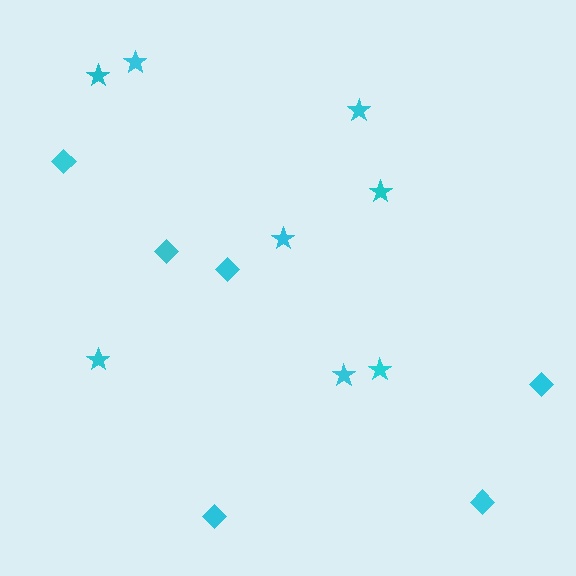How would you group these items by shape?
There are 2 groups: one group of diamonds (6) and one group of stars (8).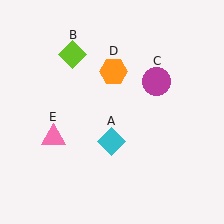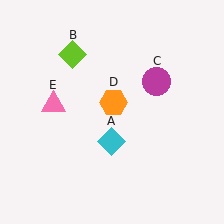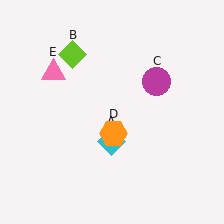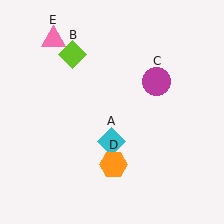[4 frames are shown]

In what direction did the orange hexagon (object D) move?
The orange hexagon (object D) moved down.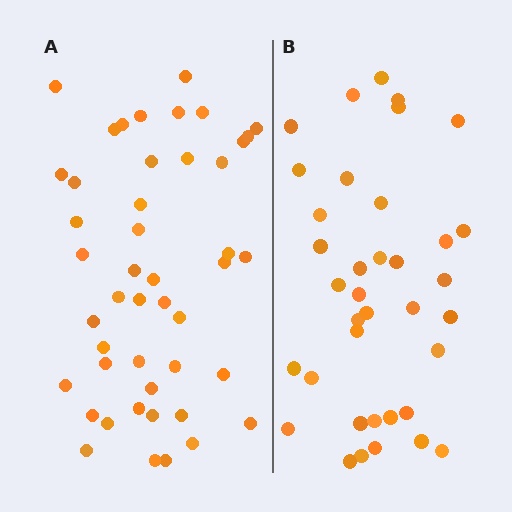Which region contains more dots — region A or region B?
Region A (the left region) has more dots.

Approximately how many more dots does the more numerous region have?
Region A has roughly 8 or so more dots than region B.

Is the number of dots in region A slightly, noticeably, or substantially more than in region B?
Region A has only slightly more — the two regions are fairly close. The ratio is roughly 1.2 to 1.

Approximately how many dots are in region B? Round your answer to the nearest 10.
About 40 dots. (The exact count is 37, which rounds to 40.)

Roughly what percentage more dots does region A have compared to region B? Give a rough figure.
About 25% more.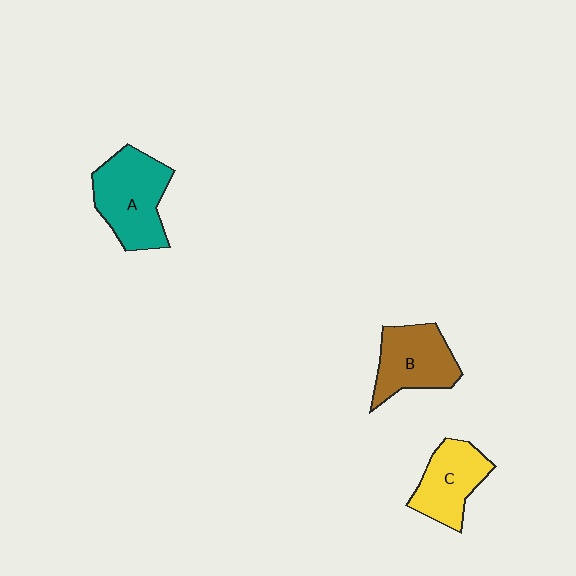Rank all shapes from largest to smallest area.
From largest to smallest: A (teal), B (brown), C (yellow).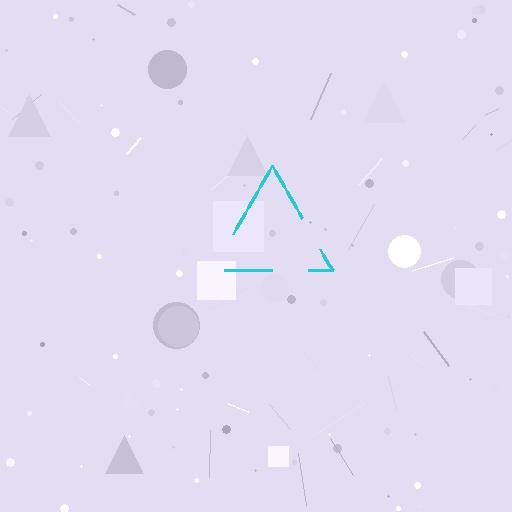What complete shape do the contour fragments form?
The contour fragments form a triangle.